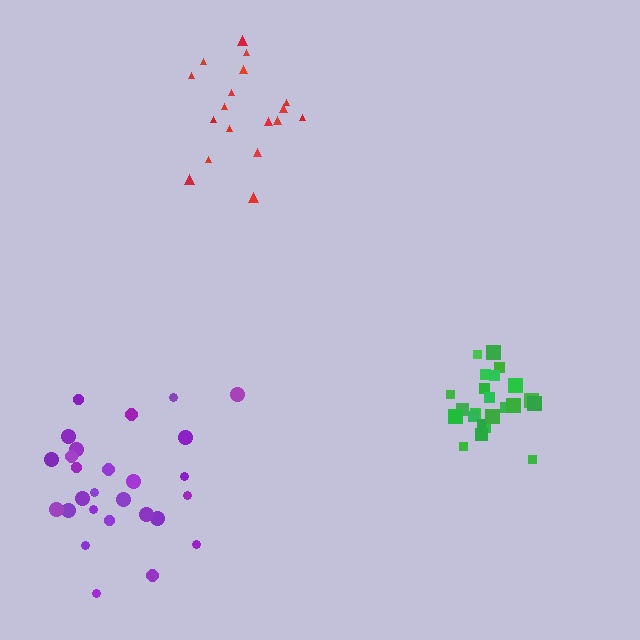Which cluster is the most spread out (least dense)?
Red.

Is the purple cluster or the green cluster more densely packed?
Green.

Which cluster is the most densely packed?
Green.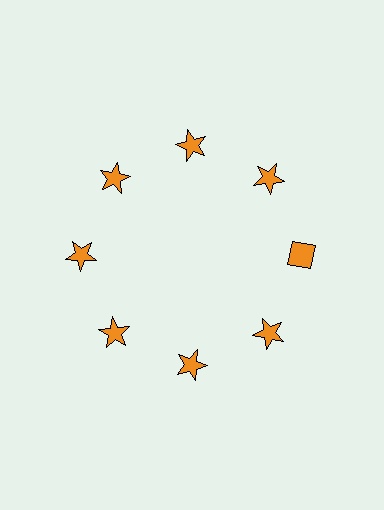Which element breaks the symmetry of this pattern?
The orange diamond at roughly the 3 o'clock position breaks the symmetry. All other shapes are orange stars.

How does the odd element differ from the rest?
It has a different shape: diamond instead of star.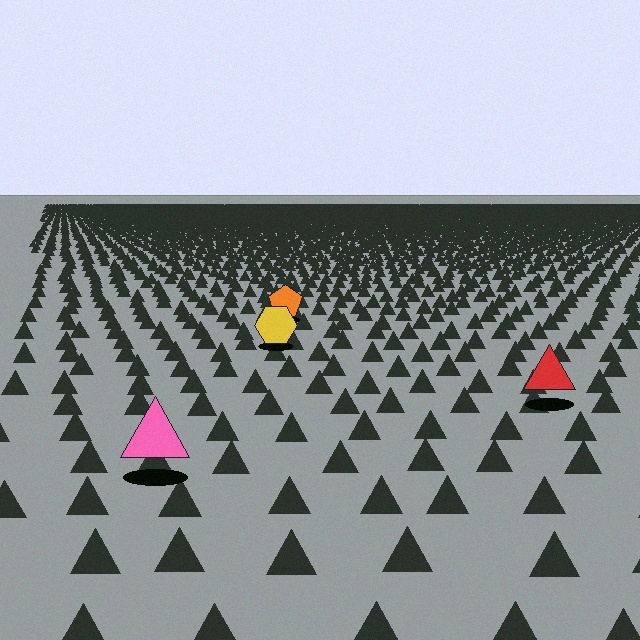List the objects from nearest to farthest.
From nearest to farthest: the pink triangle, the red triangle, the yellow hexagon, the orange pentagon.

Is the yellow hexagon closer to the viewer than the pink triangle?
No. The pink triangle is closer — you can tell from the texture gradient: the ground texture is coarser near it.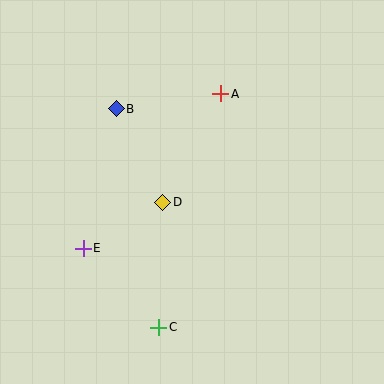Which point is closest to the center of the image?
Point D at (163, 202) is closest to the center.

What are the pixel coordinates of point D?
Point D is at (163, 202).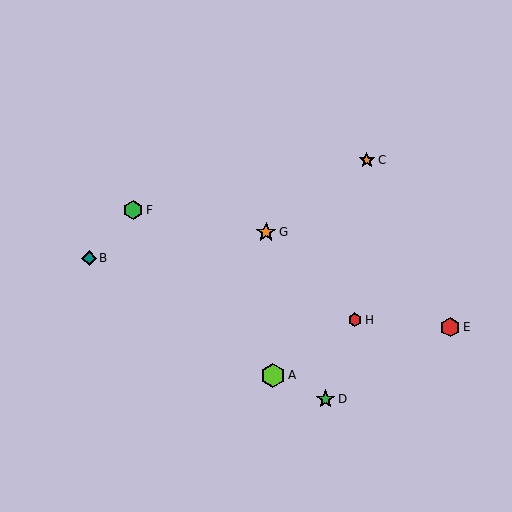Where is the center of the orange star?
The center of the orange star is at (367, 160).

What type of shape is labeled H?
Shape H is a red hexagon.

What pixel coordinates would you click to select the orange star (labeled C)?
Click at (367, 160) to select the orange star C.